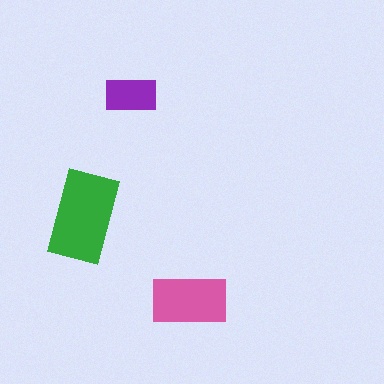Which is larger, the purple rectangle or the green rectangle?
The green one.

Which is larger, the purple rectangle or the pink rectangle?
The pink one.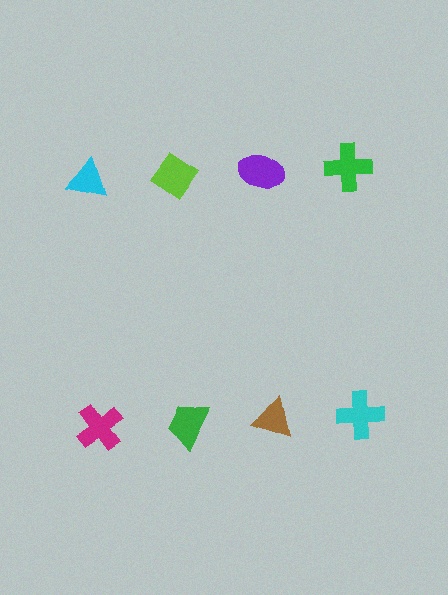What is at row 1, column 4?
A green cross.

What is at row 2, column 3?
A brown triangle.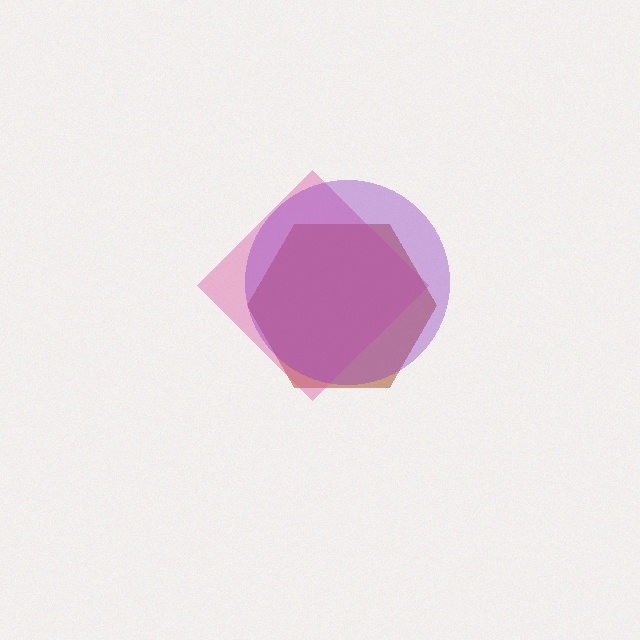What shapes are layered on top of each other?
The layered shapes are: a brown hexagon, a pink diamond, a purple circle.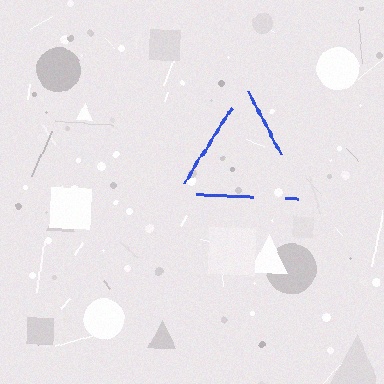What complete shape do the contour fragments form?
The contour fragments form a triangle.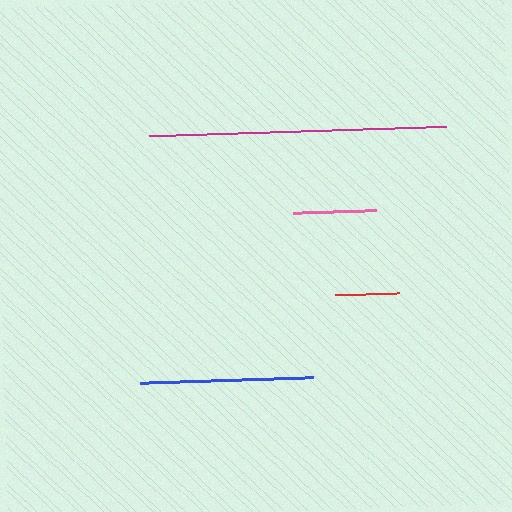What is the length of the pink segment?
The pink segment is approximately 83 pixels long.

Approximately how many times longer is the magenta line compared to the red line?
The magenta line is approximately 4.7 times the length of the red line.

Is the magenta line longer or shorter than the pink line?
The magenta line is longer than the pink line.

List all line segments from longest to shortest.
From longest to shortest: magenta, blue, pink, red.